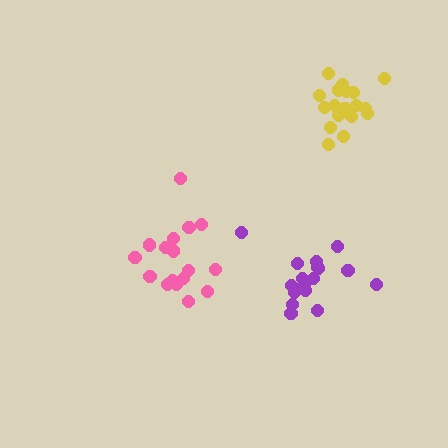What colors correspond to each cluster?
The clusters are colored: purple, pink, yellow.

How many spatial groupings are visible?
There are 3 spatial groupings.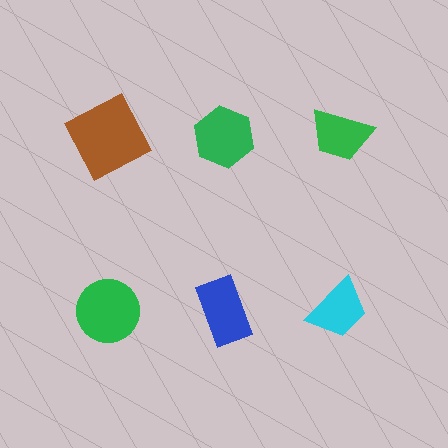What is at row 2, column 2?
A blue rectangle.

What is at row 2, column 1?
A green circle.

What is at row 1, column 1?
A brown square.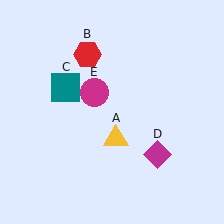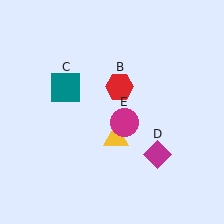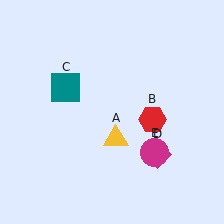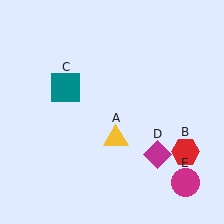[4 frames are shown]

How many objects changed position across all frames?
2 objects changed position: red hexagon (object B), magenta circle (object E).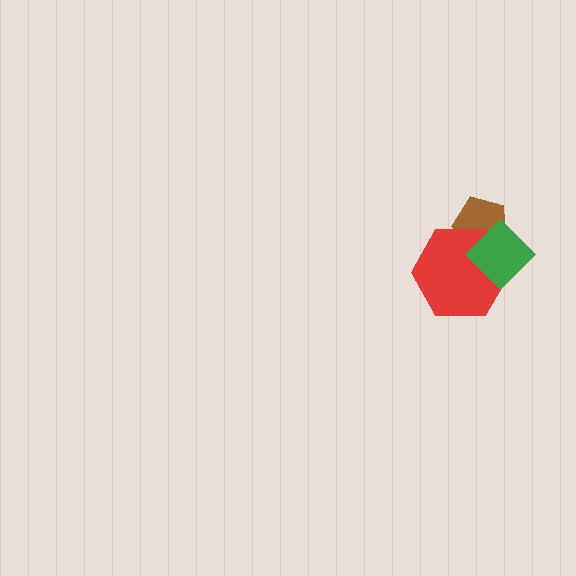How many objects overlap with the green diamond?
2 objects overlap with the green diamond.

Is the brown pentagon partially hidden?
Yes, it is partially covered by another shape.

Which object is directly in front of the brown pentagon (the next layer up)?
The red hexagon is directly in front of the brown pentagon.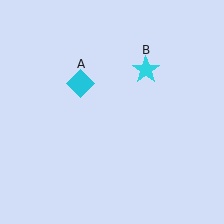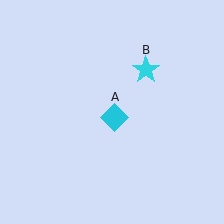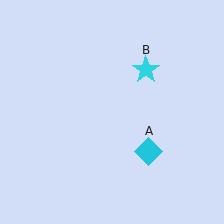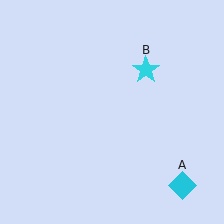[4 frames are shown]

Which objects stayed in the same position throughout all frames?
Cyan star (object B) remained stationary.